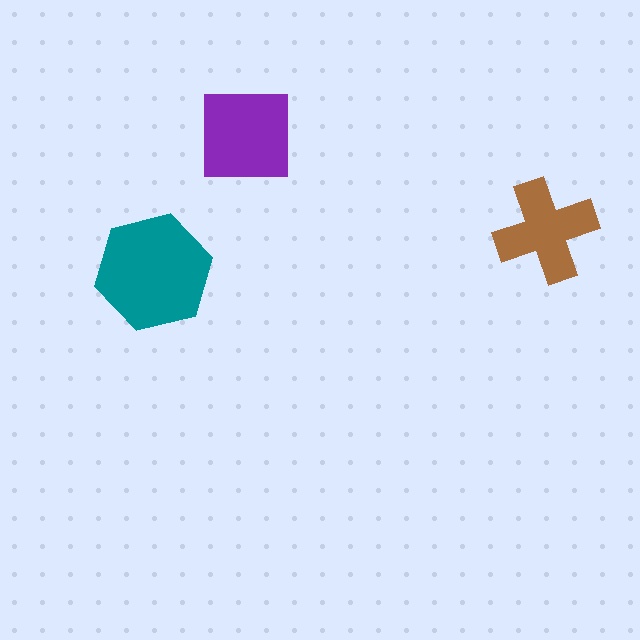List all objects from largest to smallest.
The teal hexagon, the purple square, the brown cross.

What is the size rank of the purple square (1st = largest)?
2nd.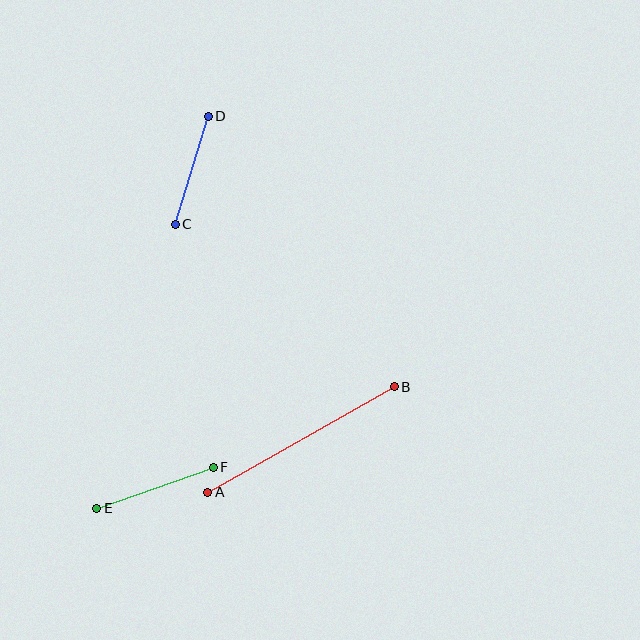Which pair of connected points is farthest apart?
Points A and B are farthest apart.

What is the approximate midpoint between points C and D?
The midpoint is at approximately (192, 170) pixels.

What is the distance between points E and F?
The distance is approximately 123 pixels.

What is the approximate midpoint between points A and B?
The midpoint is at approximately (301, 439) pixels.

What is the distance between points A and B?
The distance is approximately 214 pixels.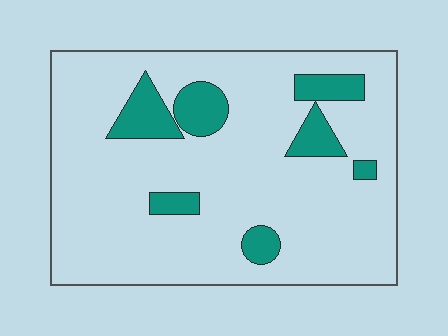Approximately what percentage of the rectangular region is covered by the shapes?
Approximately 15%.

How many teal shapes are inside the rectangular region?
7.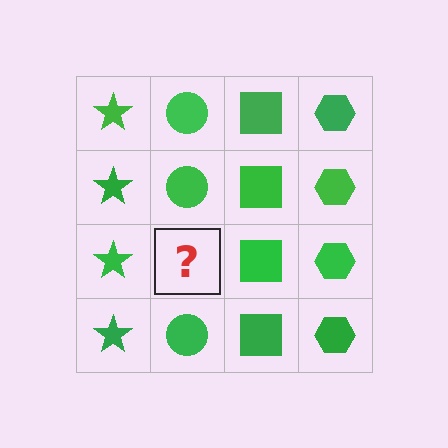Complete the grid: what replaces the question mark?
The question mark should be replaced with a green circle.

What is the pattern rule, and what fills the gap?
The rule is that each column has a consistent shape. The gap should be filled with a green circle.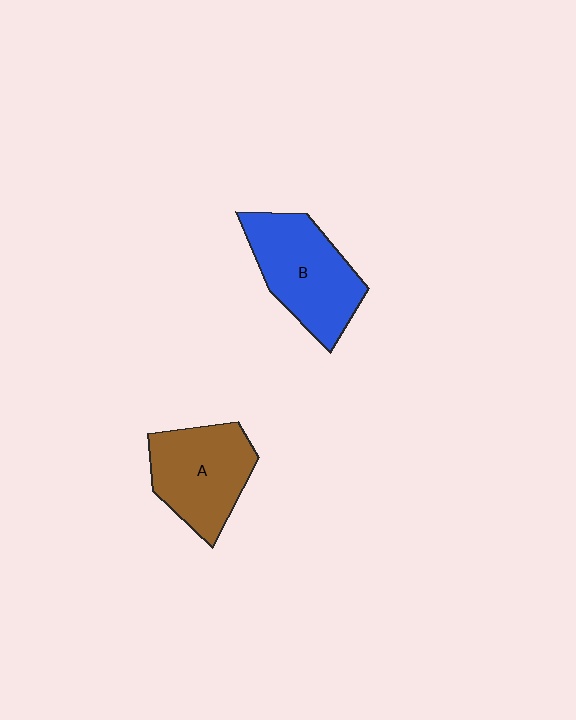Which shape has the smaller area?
Shape A (brown).